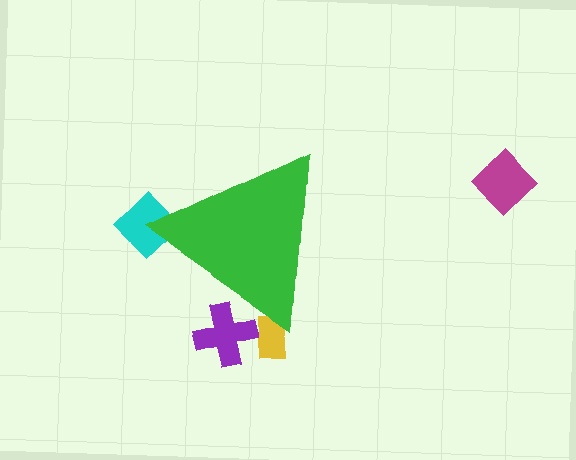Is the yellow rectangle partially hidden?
Yes, the yellow rectangle is partially hidden behind the green triangle.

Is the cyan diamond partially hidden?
Yes, the cyan diamond is partially hidden behind the green triangle.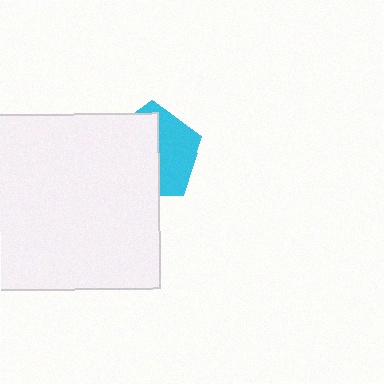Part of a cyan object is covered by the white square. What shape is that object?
It is a pentagon.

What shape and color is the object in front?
The object in front is a white square.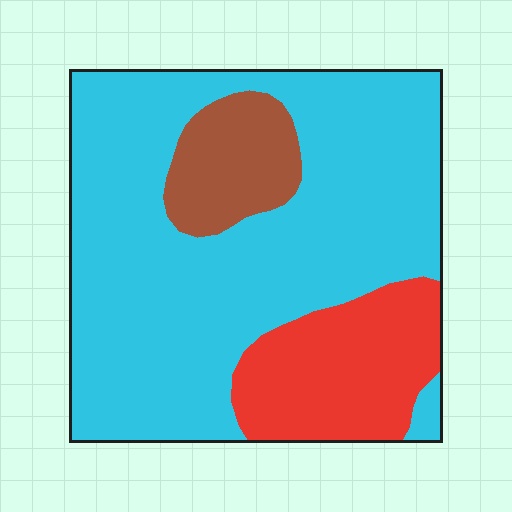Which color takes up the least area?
Brown, at roughly 10%.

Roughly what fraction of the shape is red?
Red takes up about one fifth (1/5) of the shape.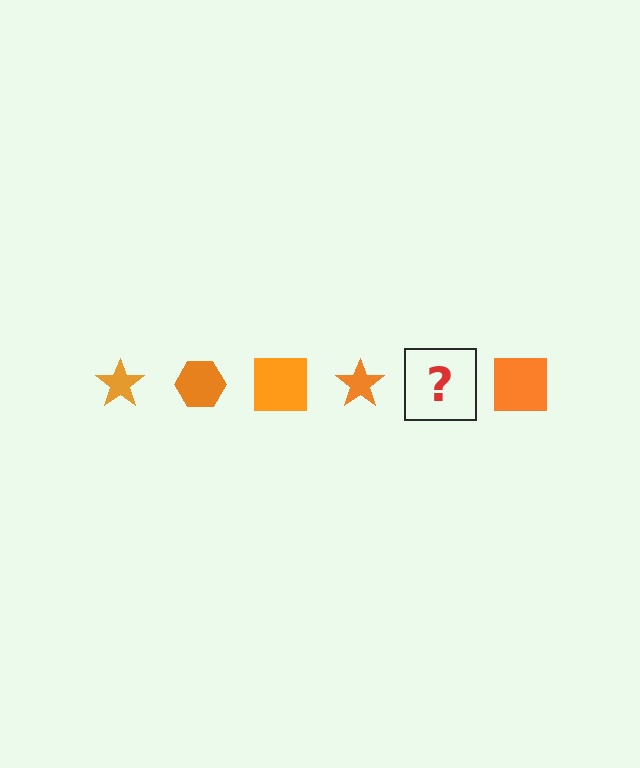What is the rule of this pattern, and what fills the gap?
The rule is that the pattern cycles through star, hexagon, square shapes in orange. The gap should be filled with an orange hexagon.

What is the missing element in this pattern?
The missing element is an orange hexagon.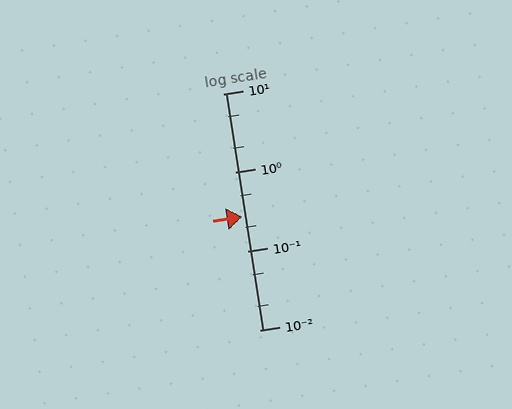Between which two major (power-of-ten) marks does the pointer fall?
The pointer is between 0.1 and 1.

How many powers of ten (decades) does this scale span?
The scale spans 3 decades, from 0.01 to 10.